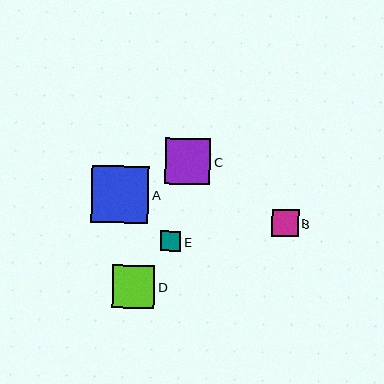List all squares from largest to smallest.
From largest to smallest: A, C, D, B, E.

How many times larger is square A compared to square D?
Square A is approximately 1.4 times the size of square D.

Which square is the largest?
Square A is the largest with a size of approximately 57 pixels.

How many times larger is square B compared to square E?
Square B is approximately 1.3 times the size of square E.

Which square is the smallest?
Square E is the smallest with a size of approximately 21 pixels.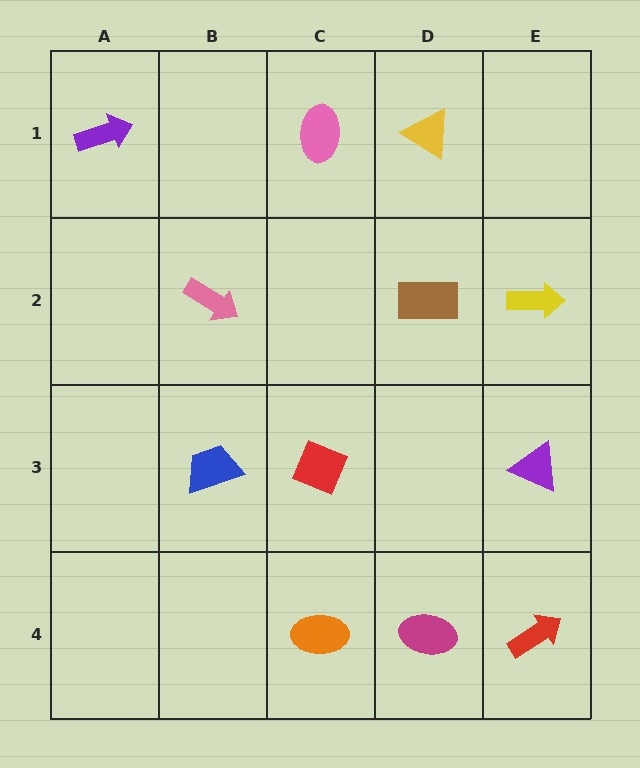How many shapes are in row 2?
3 shapes.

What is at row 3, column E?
A purple triangle.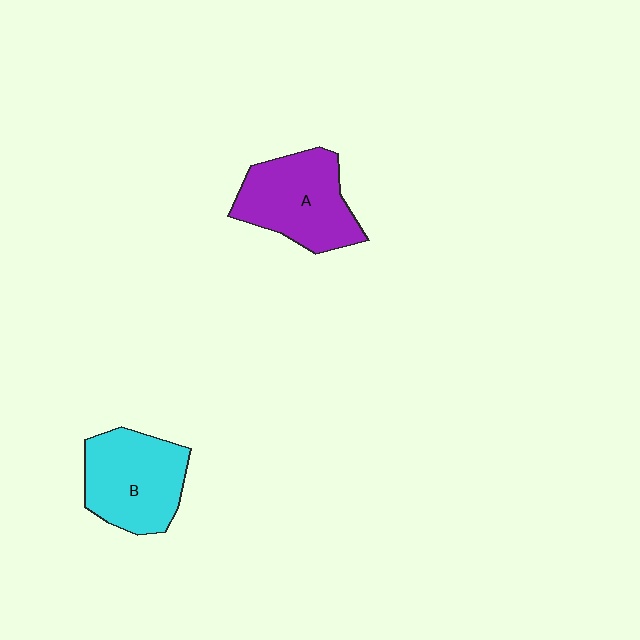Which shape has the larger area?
Shape A (purple).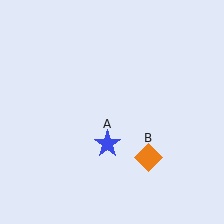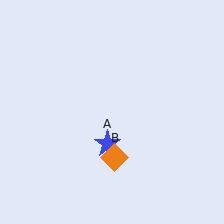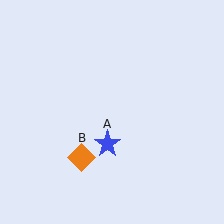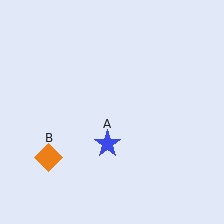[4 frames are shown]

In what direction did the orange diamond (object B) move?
The orange diamond (object B) moved left.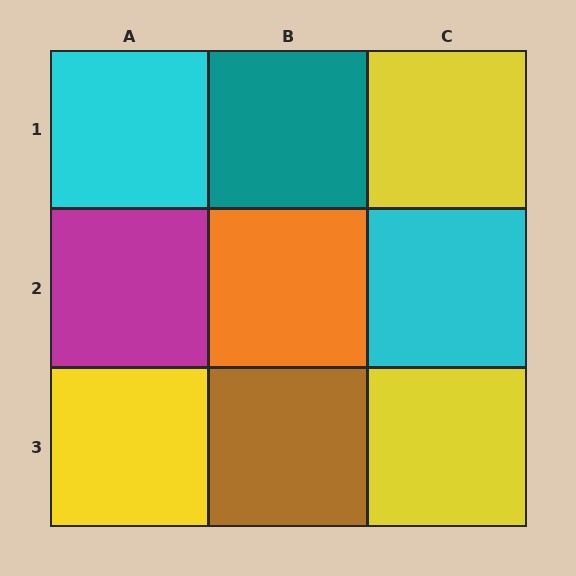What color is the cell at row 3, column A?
Yellow.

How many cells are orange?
1 cell is orange.